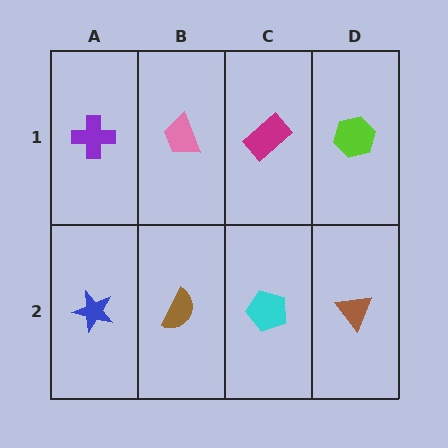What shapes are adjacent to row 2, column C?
A magenta rectangle (row 1, column C), a brown semicircle (row 2, column B), a brown triangle (row 2, column D).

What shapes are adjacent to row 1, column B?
A brown semicircle (row 2, column B), a purple cross (row 1, column A), a magenta rectangle (row 1, column C).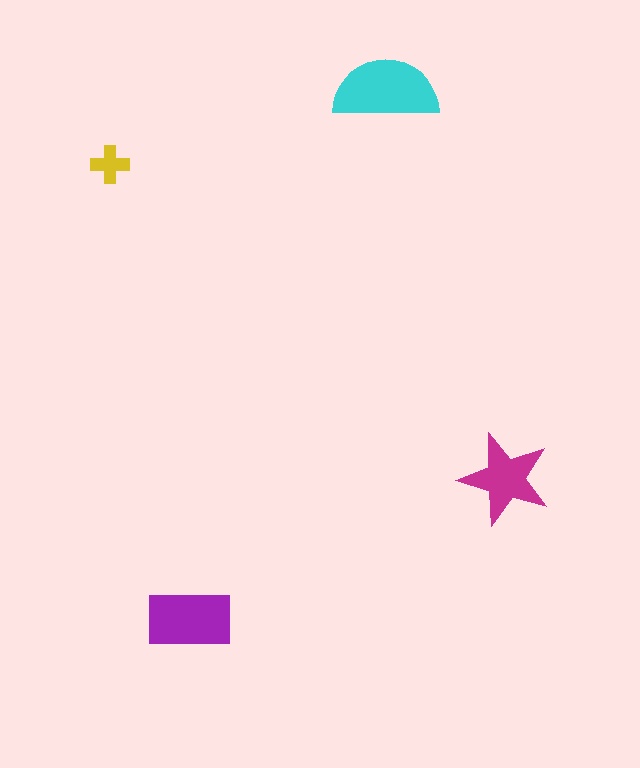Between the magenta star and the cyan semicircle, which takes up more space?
The cyan semicircle.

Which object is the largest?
The cyan semicircle.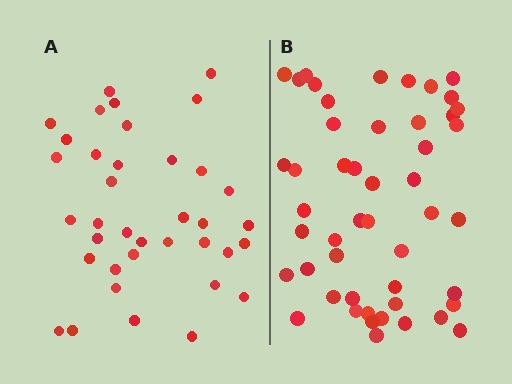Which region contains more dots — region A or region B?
Region B (the right region) has more dots.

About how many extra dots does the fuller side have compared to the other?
Region B has roughly 12 or so more dots than region A.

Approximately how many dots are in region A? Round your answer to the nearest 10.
About 40 dots. (The exact count is 37, which rounds to 40.)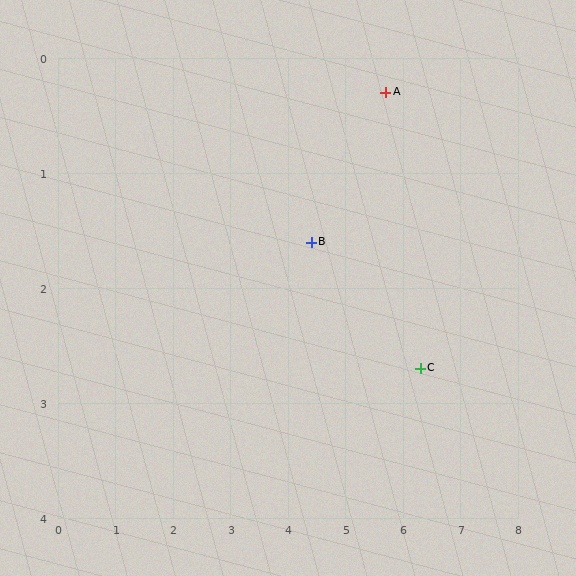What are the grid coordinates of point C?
Point C is at approximately (6.3, 2.7).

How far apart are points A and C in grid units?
Points A and C are about 2.5 grid units apart.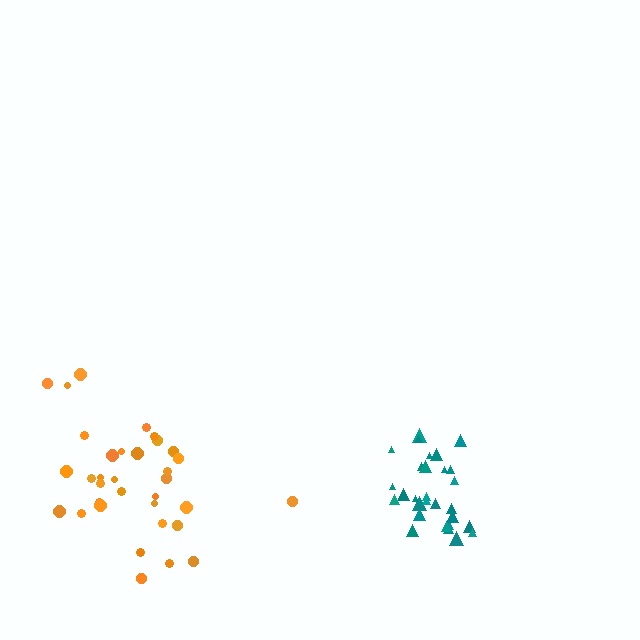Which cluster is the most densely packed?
Teal.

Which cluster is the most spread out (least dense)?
Orange.